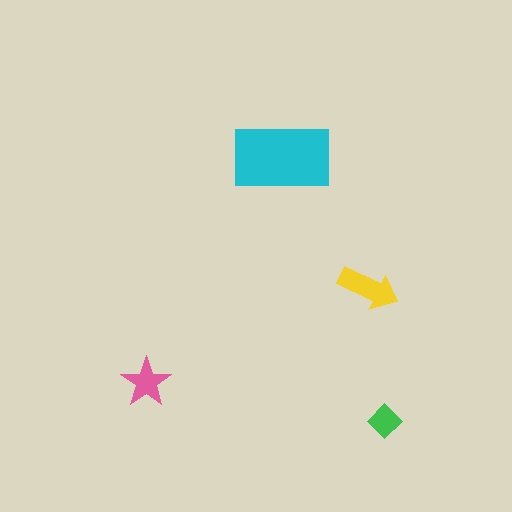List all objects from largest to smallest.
The cyan rectangle, the yellow arrow, the pink star, the green diamond.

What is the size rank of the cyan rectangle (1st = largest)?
1st.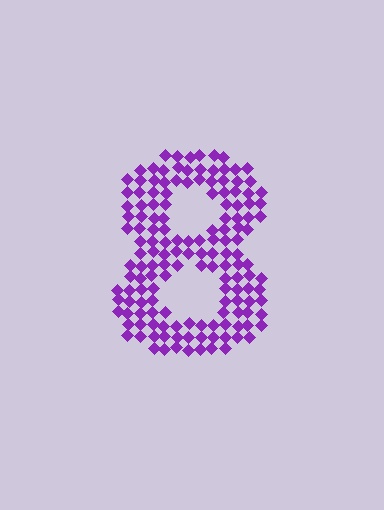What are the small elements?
The small elements are diamonds.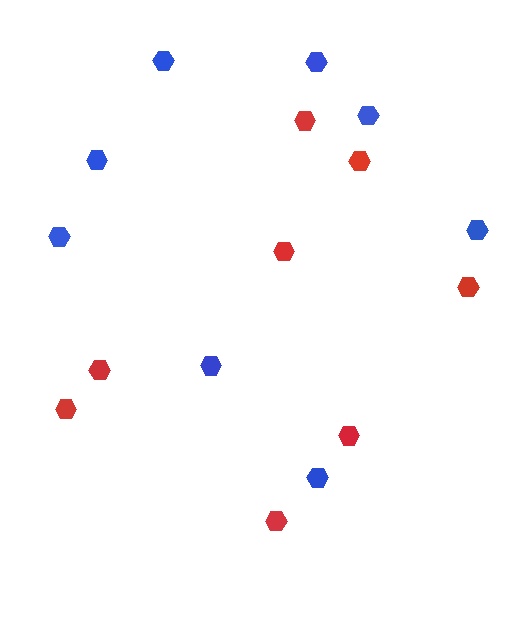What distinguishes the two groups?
There are 2 groups: one group of red hexagons (8) and one group of blue hexagons (8).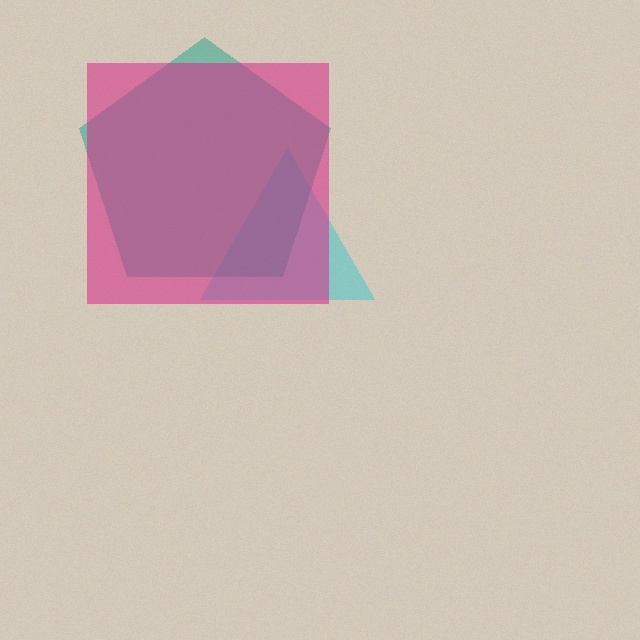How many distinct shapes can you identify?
There are 3 distinct shapes: a cyan triangle, a teal pentagon, a magenta square.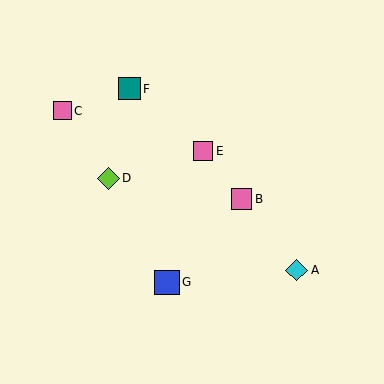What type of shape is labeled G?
Shape G is a blue square.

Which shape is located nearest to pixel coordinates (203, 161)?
The pink square (labeled E) at (203, 151) is nearest to that location.